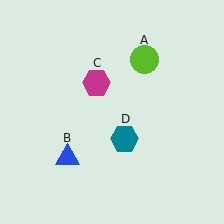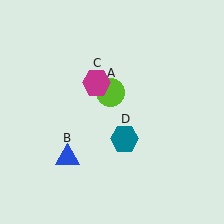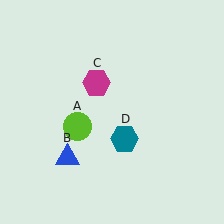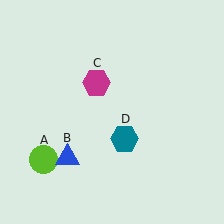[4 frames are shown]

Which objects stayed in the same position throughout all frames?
Blue triangle (object B) and magenta hexagon (object C) and teal hexagon (object D) remained stationary.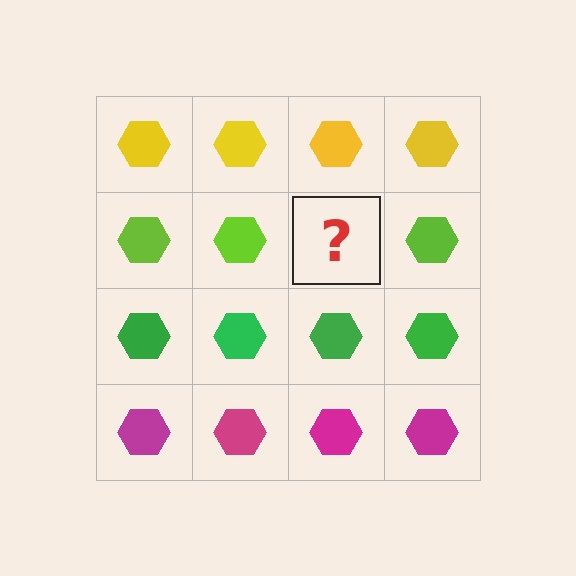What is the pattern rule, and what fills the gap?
The rule is that each row has a consistent color. The gap should be filled with a lime hexagon.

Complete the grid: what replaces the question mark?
The question mark should be replaced with a lime hexagon.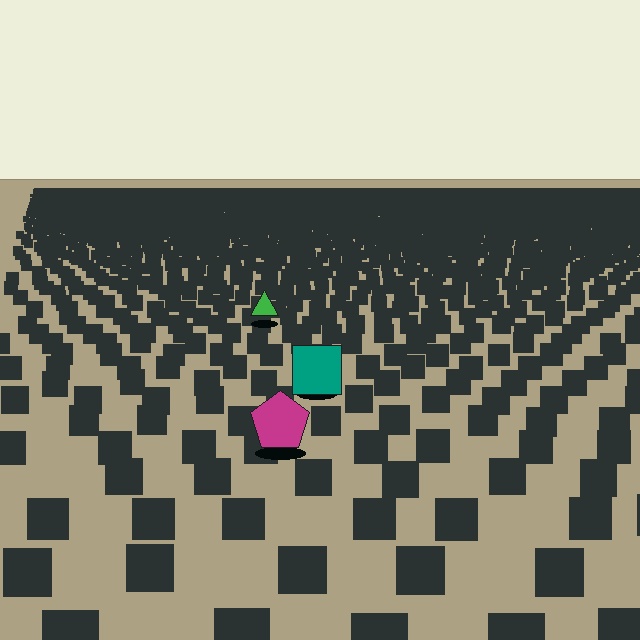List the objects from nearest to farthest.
From nearest to farthest: the magenta pentagon, the teal square, the green triangle.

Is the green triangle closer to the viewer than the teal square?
No. The teal square is closer — you can tell from the texture gradient: the ground texture is coarser near it.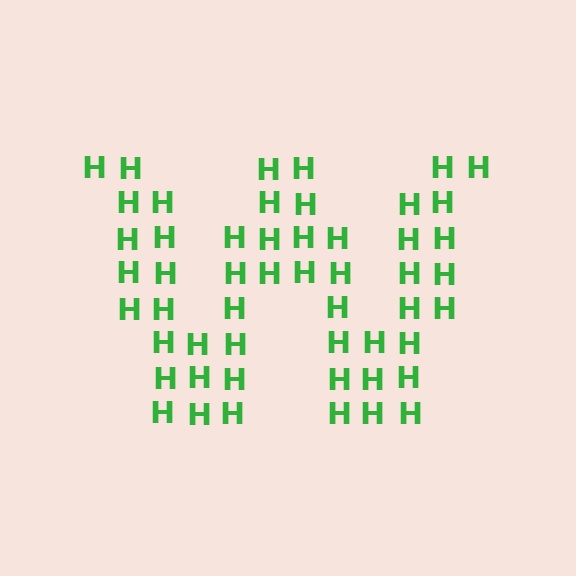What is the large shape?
The large shape is the letter W.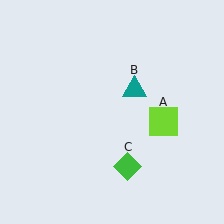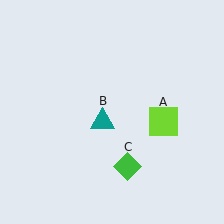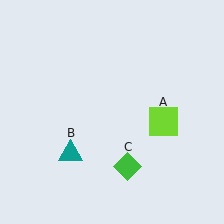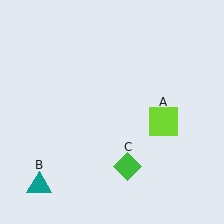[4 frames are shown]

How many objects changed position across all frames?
1 object changed position: teal triangle (object B).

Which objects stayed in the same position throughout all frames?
Lime square (object A) and green diamond (object C) remained stationary.